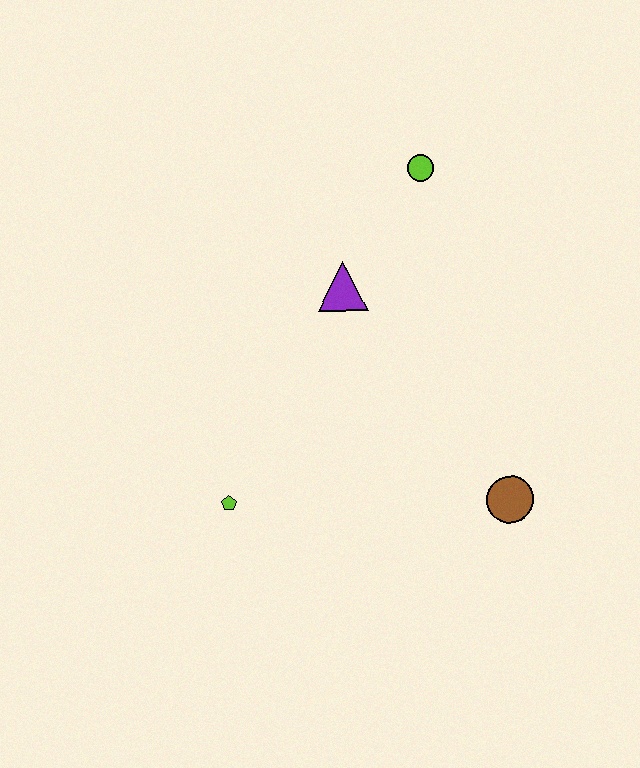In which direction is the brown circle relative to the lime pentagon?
The brown circle is to the right of the lime pentagon.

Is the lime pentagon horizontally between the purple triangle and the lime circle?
No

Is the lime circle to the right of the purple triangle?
Yes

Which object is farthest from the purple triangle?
The brown circle is farthest from the purple triangle.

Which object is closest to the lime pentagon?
The purple triangle is closest to the lime pentagon.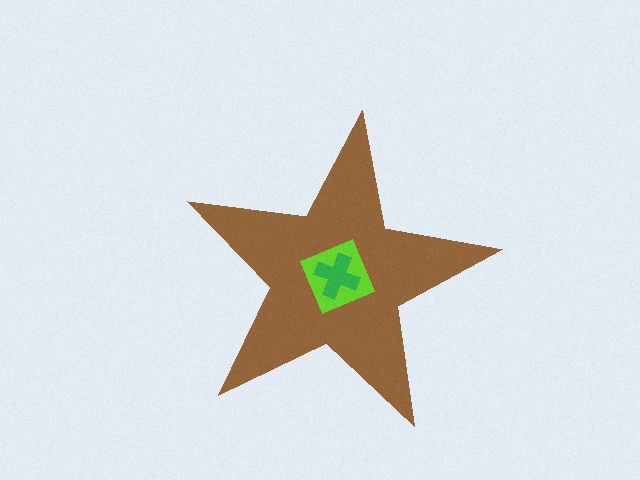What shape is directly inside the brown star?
The lime diamond.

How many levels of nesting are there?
3.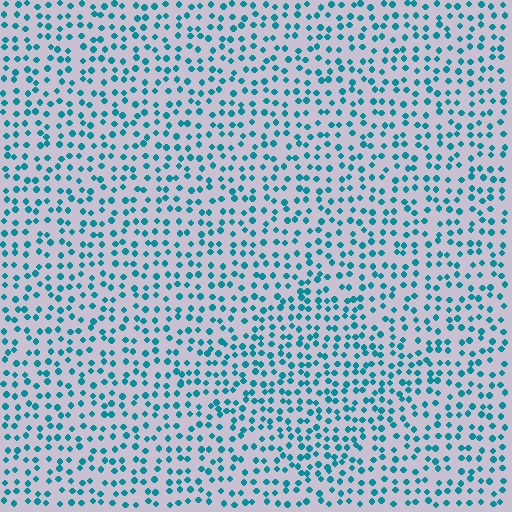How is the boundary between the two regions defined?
The boundary is defined by a change in element density (approximately 1.4x ratio). All elements are the same color, size, and shape.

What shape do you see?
I see a diamond.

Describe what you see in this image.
The image contains small teal elements arranged at two different densities. A diamond-shaped region is visible where the elements are more densely packed than the surrounding area.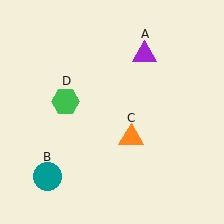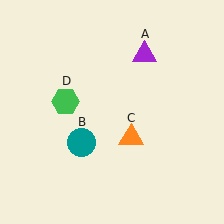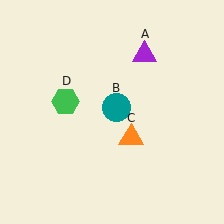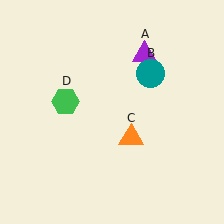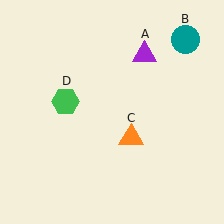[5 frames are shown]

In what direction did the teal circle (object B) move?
The teal circle (object B) moved up and to the right.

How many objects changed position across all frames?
1 object changed position: teal circle (object B).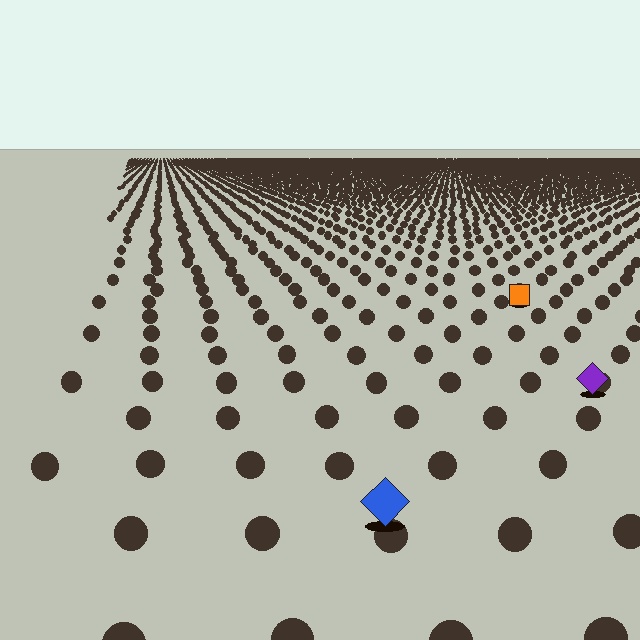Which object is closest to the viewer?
The blue diamond is closest. The texture marks near it are larger and more spread out.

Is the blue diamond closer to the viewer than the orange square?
Yes. The blue diamond is closer — you can tell from the texture gradient: the ground texture is coarser near it.